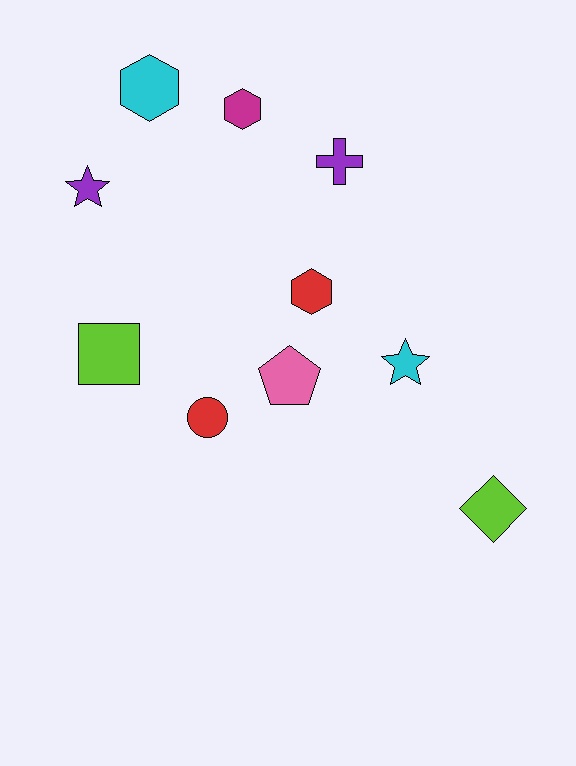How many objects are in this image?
There are 10 objects.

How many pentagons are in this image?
There is 1 pentagon.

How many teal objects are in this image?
There are no teal objects.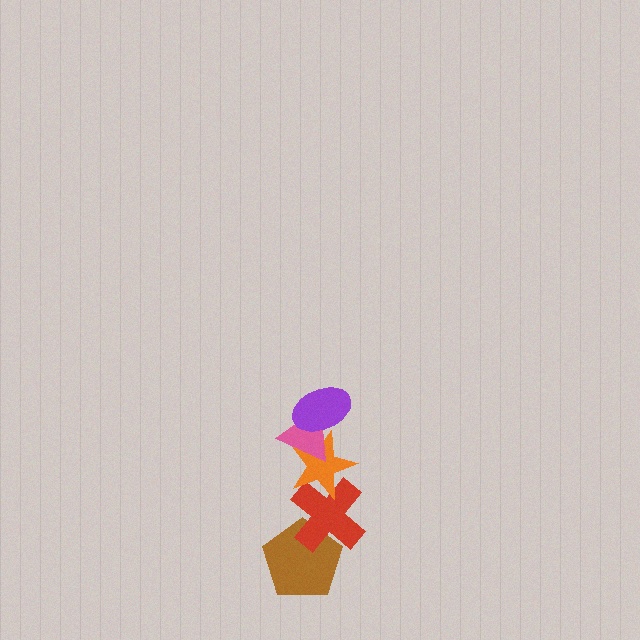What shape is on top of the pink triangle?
The purple ellipse is on top of the pink triangle.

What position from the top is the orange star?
The orange star is 3rd from the top.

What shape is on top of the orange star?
The pink triangle is on top of the orange star.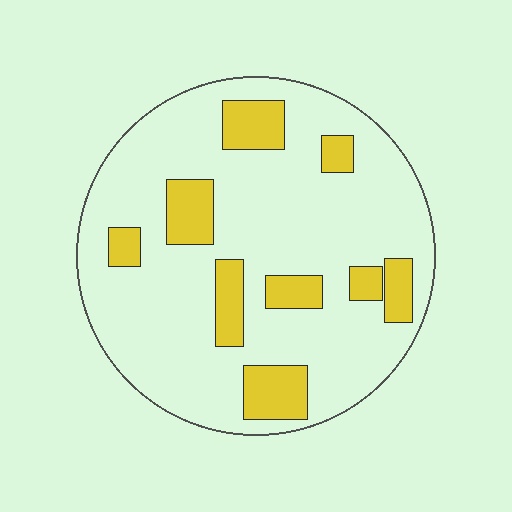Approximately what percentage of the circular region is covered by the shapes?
Approximately 20%.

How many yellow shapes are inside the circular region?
9.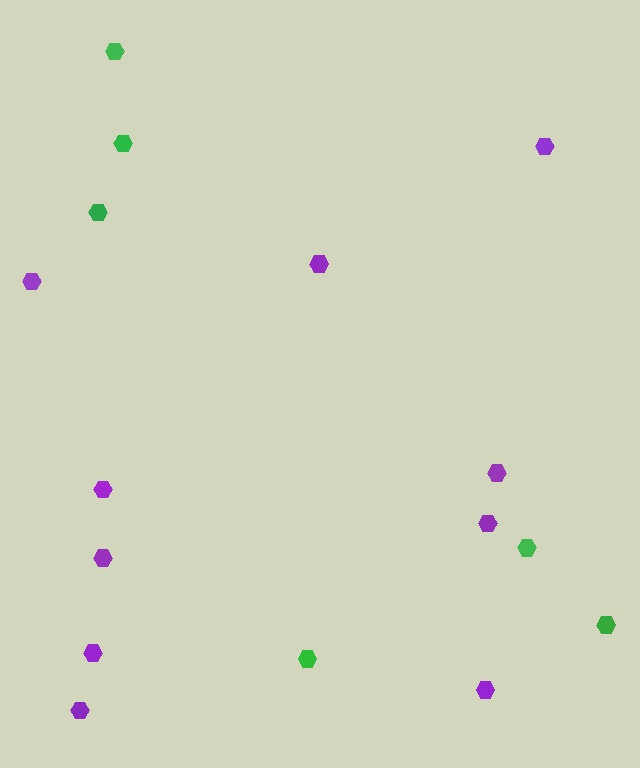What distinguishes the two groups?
There are 2 groups: one group of purple hexagons (10) and one group of green hexagons (6).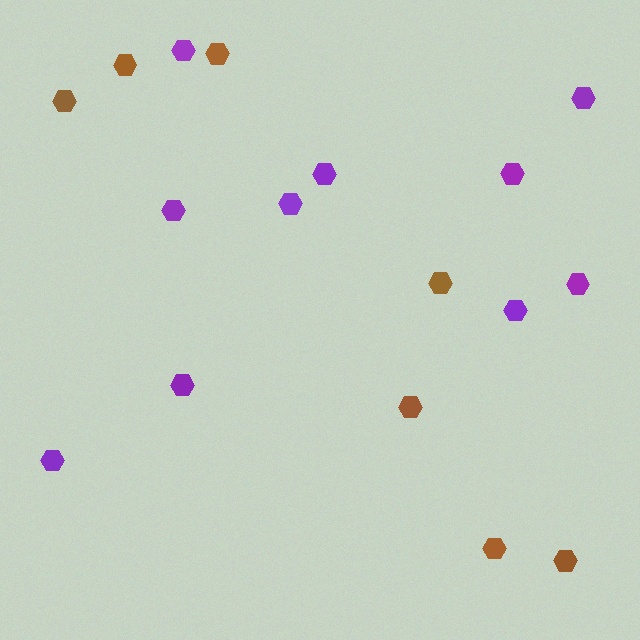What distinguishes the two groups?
There are 2 groups: one group of purple hexagons (10) and one group of brown hexagons (7).